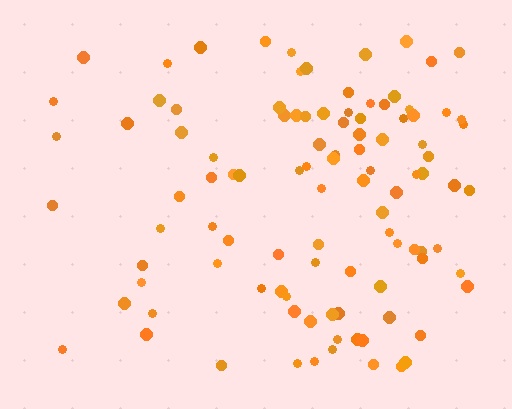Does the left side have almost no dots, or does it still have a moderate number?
Still a moderate number, just noticeably fewer than the right.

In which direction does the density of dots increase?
From left to right, with the right side densest.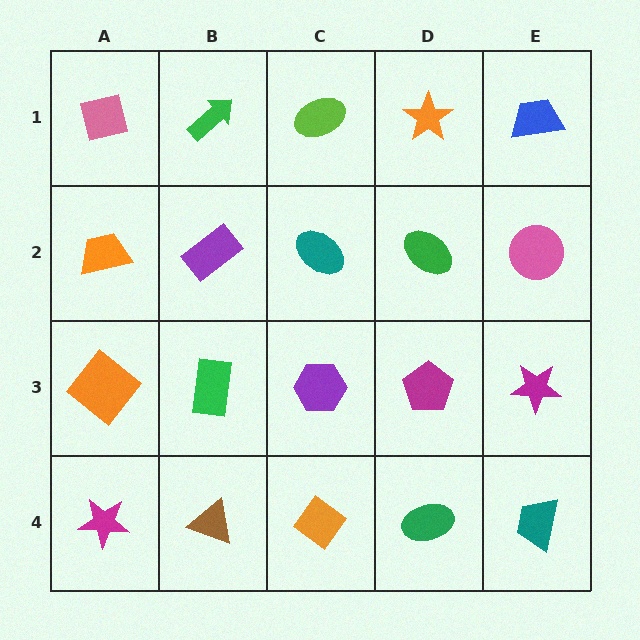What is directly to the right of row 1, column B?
A lime ellipse.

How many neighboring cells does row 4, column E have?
2.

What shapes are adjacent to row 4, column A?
An orange diamond (row 3, column A), a brown triangle (row 4, column B).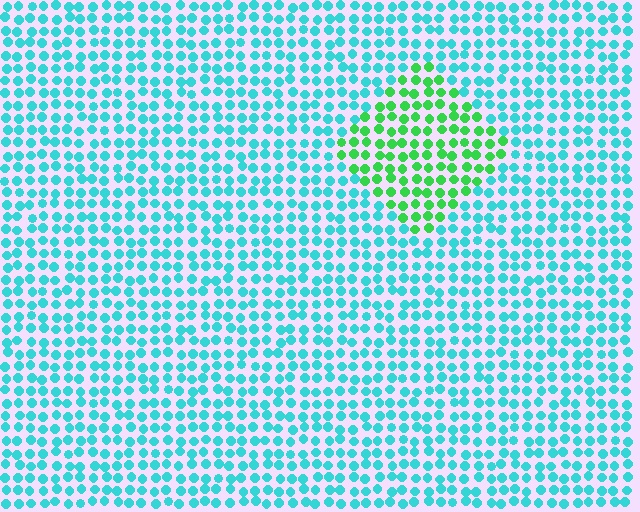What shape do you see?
I see a diamond.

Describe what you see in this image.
The image is filled with small cyan elements in a uniform arrangement. A diamond-shaped region is visible where the elements are tinted to a slightly different hue, forming a subtle color boundary.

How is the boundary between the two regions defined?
The boundary is defined purely by a slight shift in hue (about 52 degrees). Spacing, size, and orientation are identical on both sides.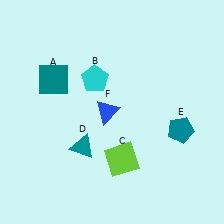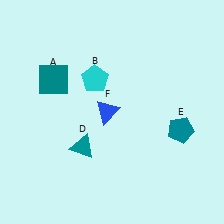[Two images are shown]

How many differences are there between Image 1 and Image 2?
There is 1 difference between the two images.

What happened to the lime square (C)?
The lime square (C) was removed in Image 2. It was in the bottom-right area of Image 1.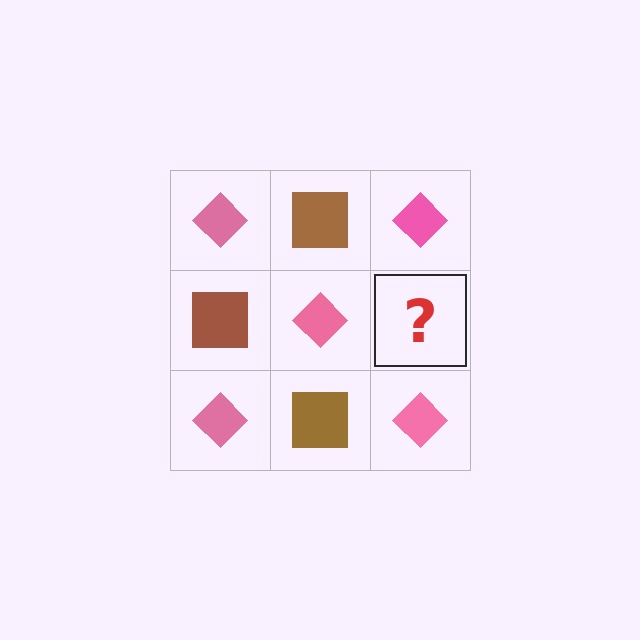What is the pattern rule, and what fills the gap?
The rule is that it alternates pink diamond and brown square in a checkerboard pattern. The gap should be filled with a brown square.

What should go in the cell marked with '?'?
The missing cell should contain a brown square.